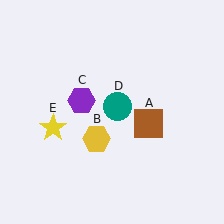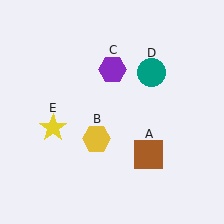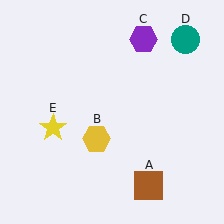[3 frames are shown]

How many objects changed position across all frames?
3 objects changed position: brown square (object A), purple hexagon (object C), teal circle (object D).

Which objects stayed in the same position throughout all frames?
Yellow hexagon (object B) and yellow star (object E) remained stationary.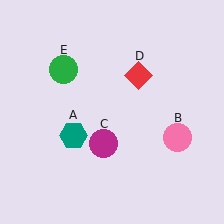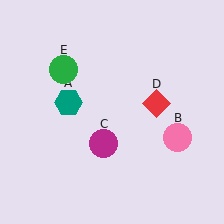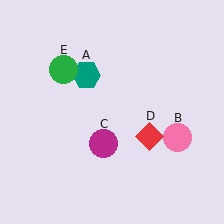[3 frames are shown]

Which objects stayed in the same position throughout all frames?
Pink circle (object B) and magenta circle (object C) and green circle (object E) remained stationary.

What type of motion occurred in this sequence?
The teal hexagon (object A), red diamond (object D) rotated clockwise around the center of the scene.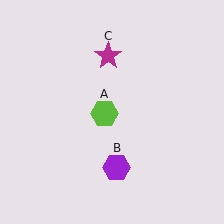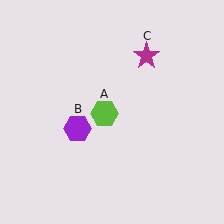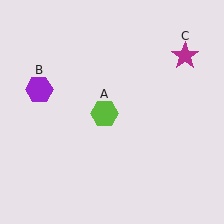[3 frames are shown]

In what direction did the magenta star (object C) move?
The magenta star (object C) moved right.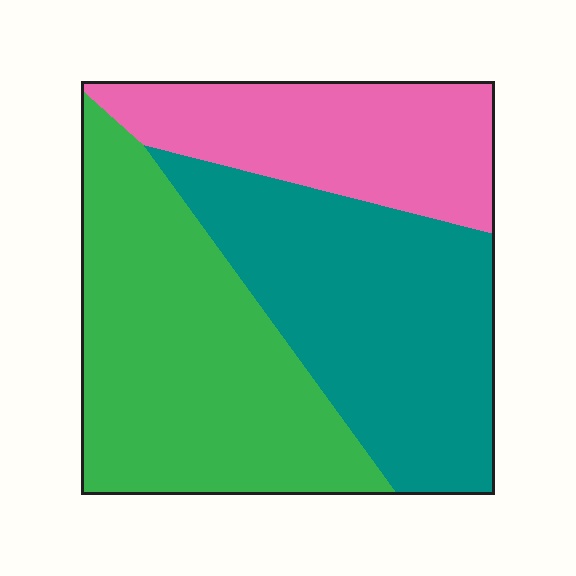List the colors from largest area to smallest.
From largest to smallest: green, teal, pink.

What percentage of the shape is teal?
Teal covers 37% of the shape.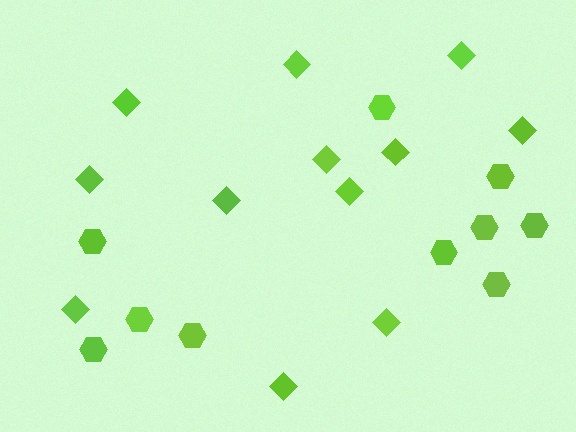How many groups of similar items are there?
There are 2 groups: one group of hexagons (10) and one group of diamonds (12).